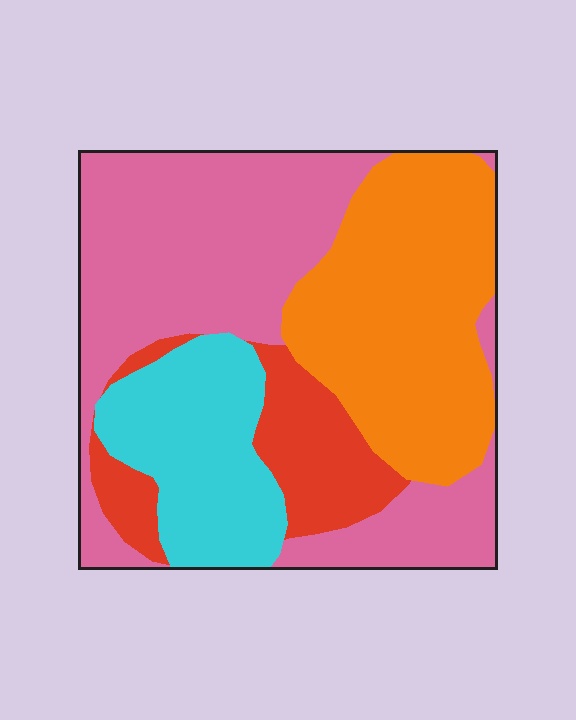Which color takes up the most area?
Pink, at roughly 40%.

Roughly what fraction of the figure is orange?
Orange covers around 30% of the figure.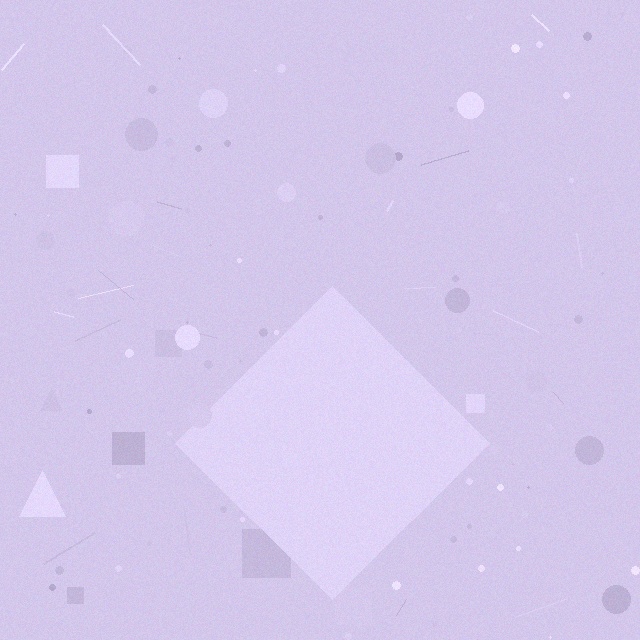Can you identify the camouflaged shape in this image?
The camouflaged shape is a diamond.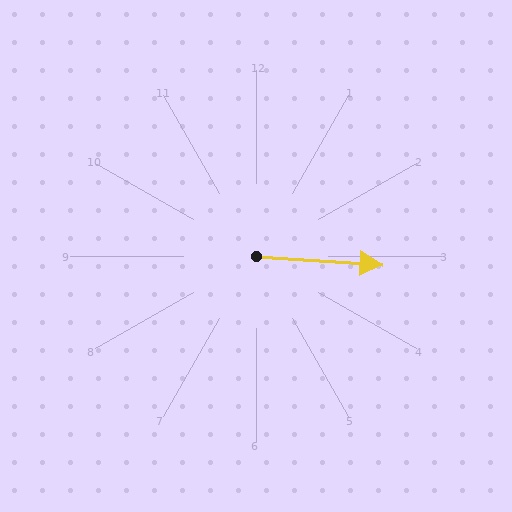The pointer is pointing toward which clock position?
Roughly 3 o'clock.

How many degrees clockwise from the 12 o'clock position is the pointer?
Approximately 94 degrees.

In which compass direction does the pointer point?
East.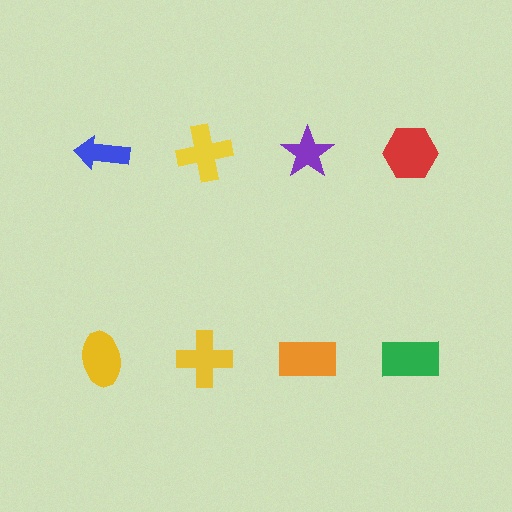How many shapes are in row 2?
4 shapes.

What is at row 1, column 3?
A purple star.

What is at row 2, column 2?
A yellow cross.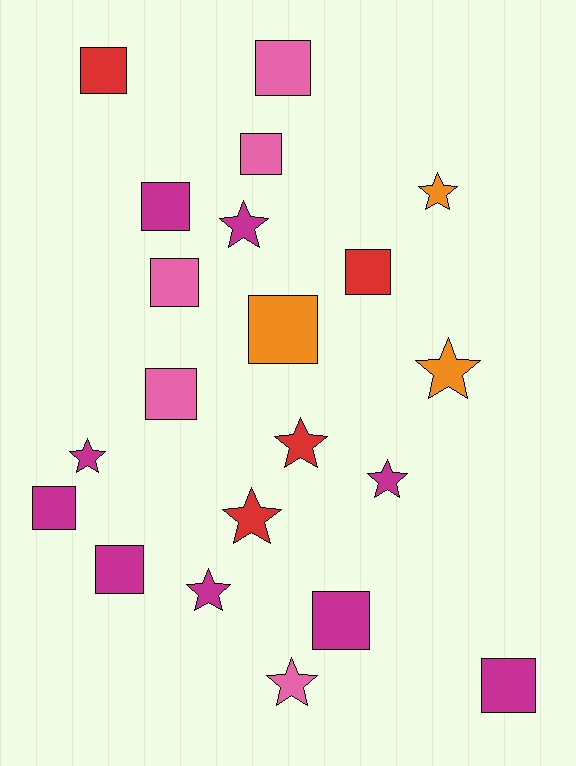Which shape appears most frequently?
Square, with 12 objects.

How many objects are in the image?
There are 21 objects.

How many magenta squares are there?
There are 5 magenta squares.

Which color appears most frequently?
Magenta, with 9 objects.